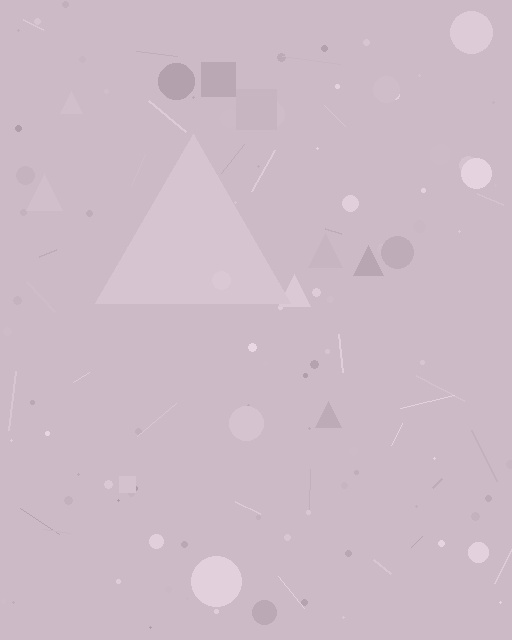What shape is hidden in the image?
A triangle is hidden in the image.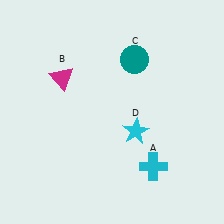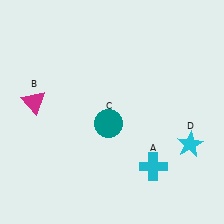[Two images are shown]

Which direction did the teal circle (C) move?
The teal circle (C) moved down.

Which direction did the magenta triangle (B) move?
The magenta triangle (B) moved left.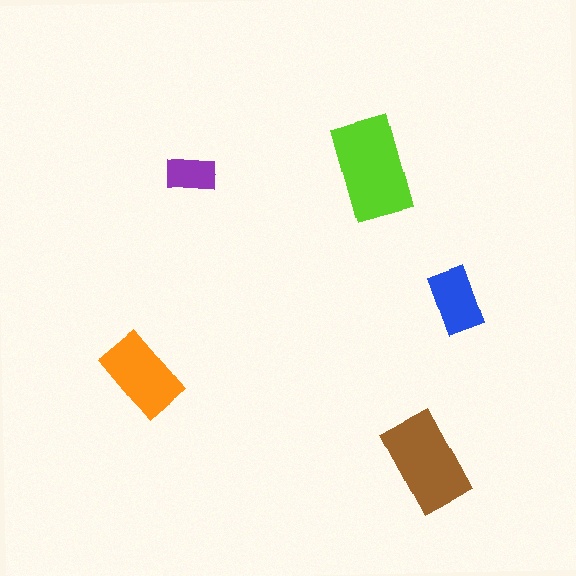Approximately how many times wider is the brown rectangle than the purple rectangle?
About 2 times wider.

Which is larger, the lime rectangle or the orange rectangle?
The lime one.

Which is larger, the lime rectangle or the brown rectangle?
The lime one.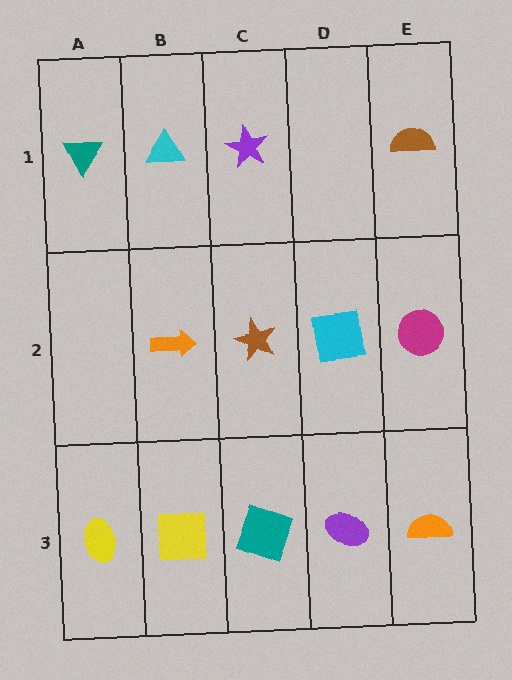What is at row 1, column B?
A cyan triangle.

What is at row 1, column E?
A brown semicircle.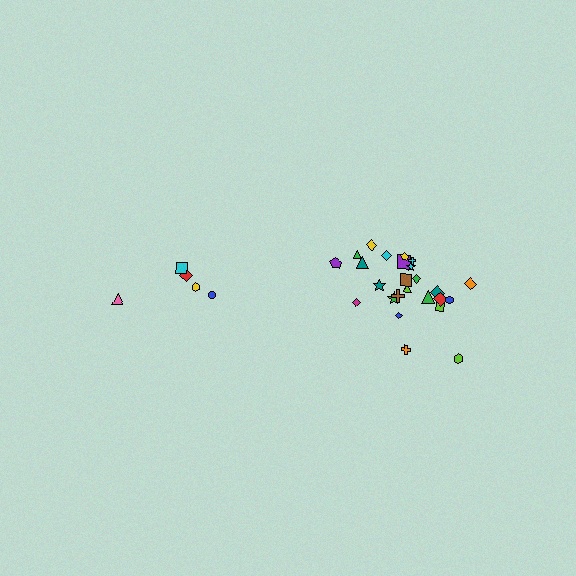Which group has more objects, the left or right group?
The right group.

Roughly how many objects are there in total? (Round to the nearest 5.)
Roughly 30 objects in total.